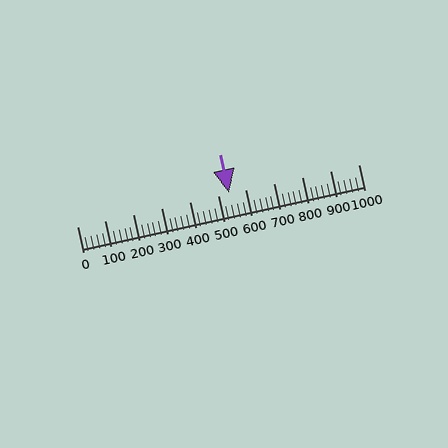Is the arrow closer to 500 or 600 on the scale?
The arrow is closer to 500.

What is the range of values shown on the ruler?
The ruler shows values from 0 to 1000.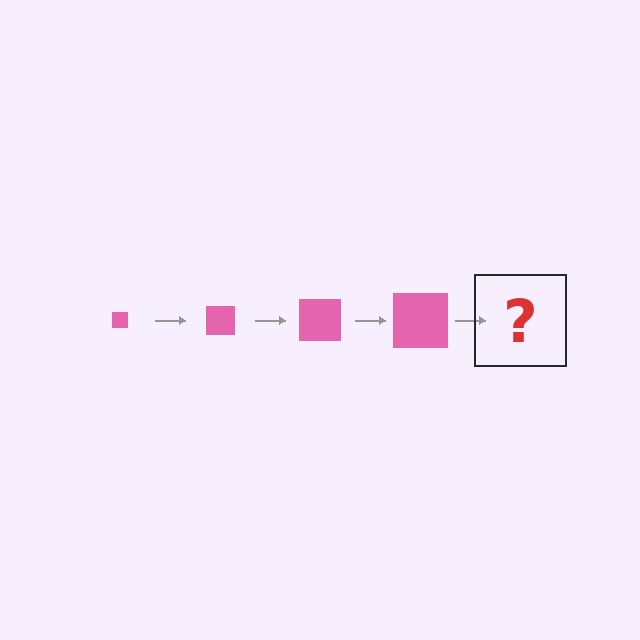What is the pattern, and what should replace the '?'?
The pattern is that the square gets progressively larger each step. The '?' should be a pink square, larger than the previous one.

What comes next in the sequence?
The next element should be a pink square, larger than the previous one.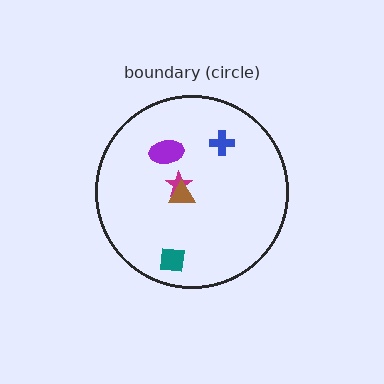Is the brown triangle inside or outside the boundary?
Inside.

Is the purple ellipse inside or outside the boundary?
Inside.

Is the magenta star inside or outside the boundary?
Inside.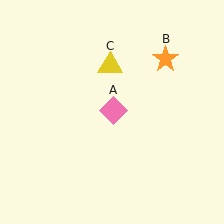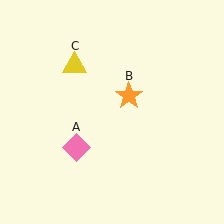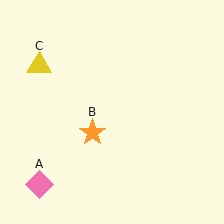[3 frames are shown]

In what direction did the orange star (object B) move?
The orange star (object B) moved down and to the left.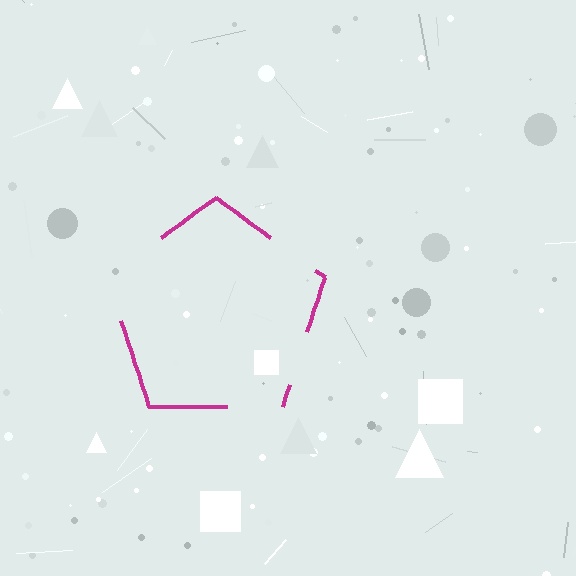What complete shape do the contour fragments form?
The contour fragments form a pentagon.